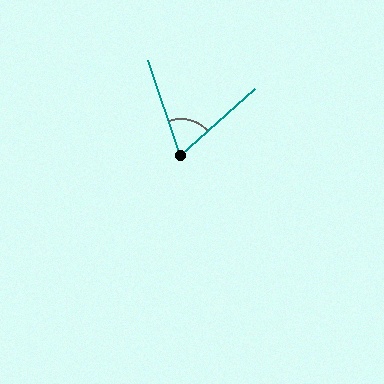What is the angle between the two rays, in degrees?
Approximately 67 degrees.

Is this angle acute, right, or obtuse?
It is acute.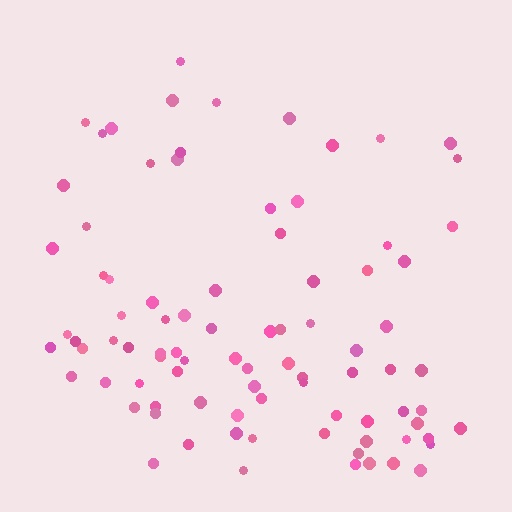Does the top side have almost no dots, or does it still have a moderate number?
Still a moderate number, just noticeably fewer than the bottom.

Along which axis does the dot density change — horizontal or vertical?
Vertical.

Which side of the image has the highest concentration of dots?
The bottom.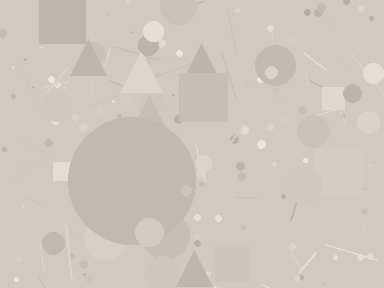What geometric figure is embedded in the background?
A circle is embedded in the background.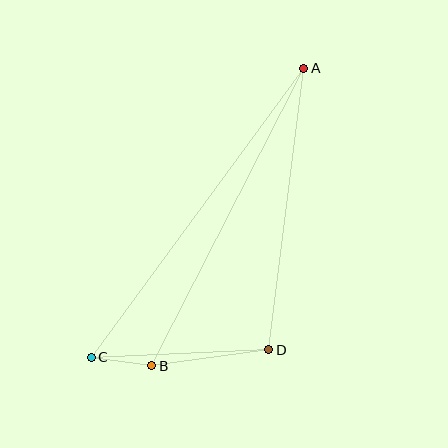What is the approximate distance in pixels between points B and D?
The distance between B and D is approximately 118 pixels.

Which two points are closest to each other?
Points B and C are closest to each other.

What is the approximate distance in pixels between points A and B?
The distance between A and B is approximately 334 pixels.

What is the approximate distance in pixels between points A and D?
The distance between A and D is approximately 284 pixels.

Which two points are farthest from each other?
Points A and C are farthest from each other.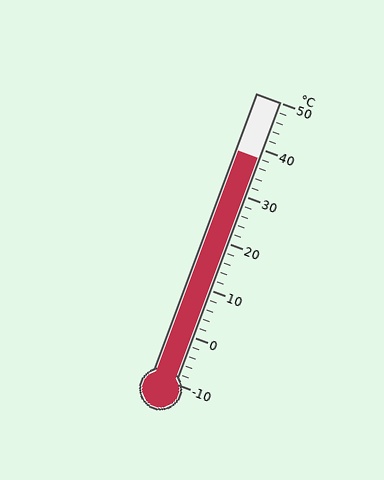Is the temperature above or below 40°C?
The temperature is below 40°C.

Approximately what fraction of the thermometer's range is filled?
The thermometer is filled to approximately 80% of its range.